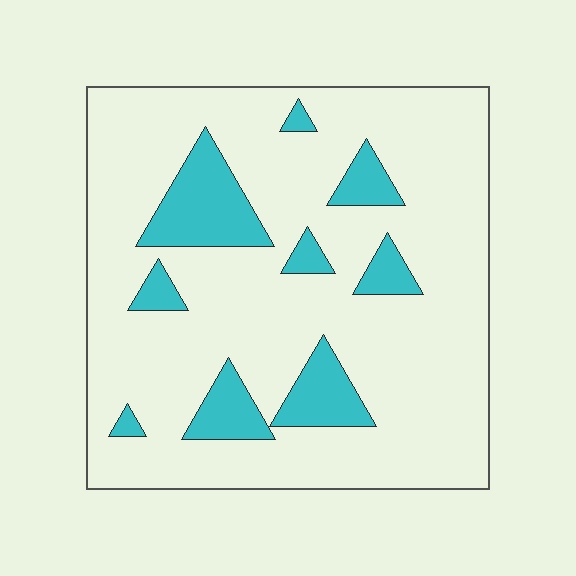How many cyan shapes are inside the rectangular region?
9.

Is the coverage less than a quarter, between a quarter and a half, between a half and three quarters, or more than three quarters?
Less than a quarter.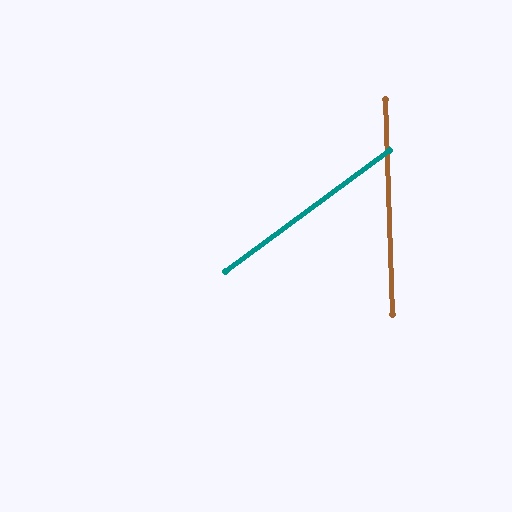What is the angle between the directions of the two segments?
Approximately 55 degrees.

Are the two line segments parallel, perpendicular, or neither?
Neither parallel nor perpendicular — they differ by about 55°.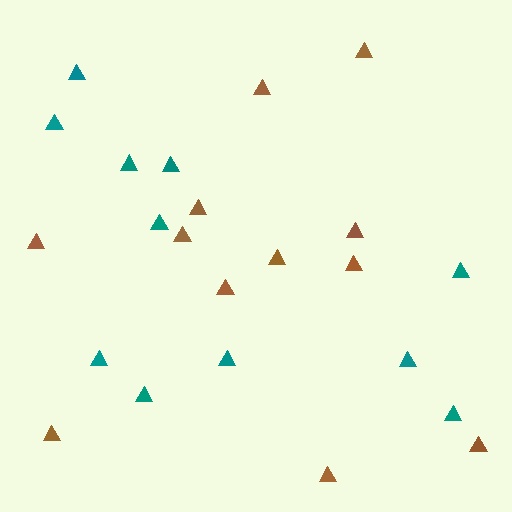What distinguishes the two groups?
There are 2 groups: one group of teal triangles (11) and one group of brown triangles (12).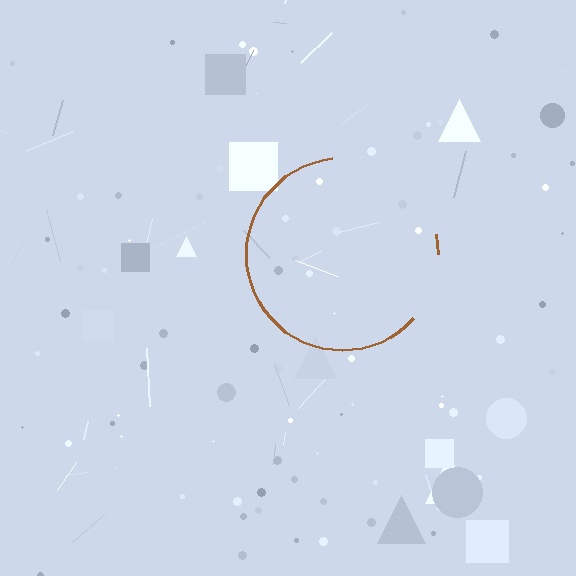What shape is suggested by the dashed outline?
The dashed outline suggests a circle.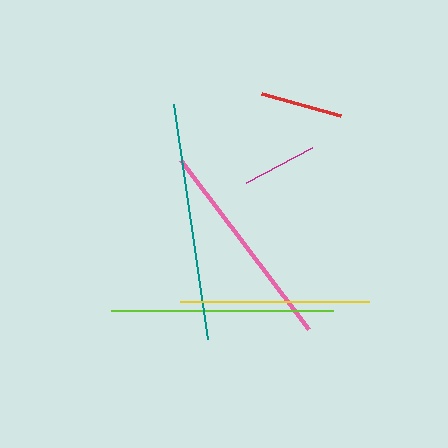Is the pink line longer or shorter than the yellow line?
The pink line is longer than the yellow line.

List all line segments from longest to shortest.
From longest to shortest: teal, lime, pink, yellow, red, magenta.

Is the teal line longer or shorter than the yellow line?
The teal line is longer than the yellow line.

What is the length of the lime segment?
The lime segment is approximately 222 pixels long.